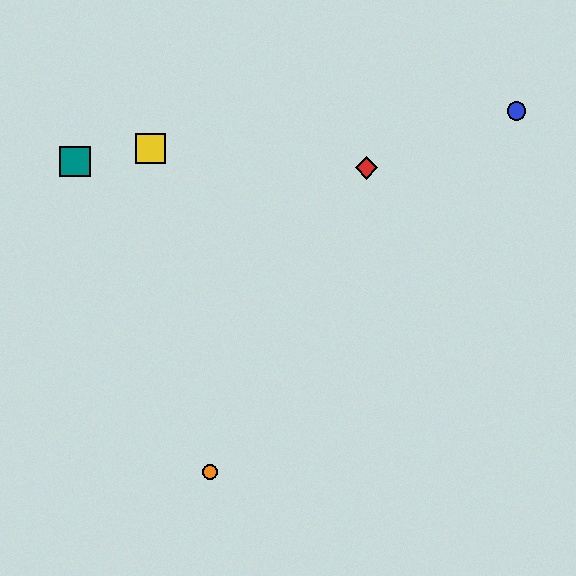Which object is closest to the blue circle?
The red diamond is closest to the blue circle.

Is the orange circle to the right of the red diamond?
No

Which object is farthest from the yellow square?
The blue circle is farthest from the yellow square.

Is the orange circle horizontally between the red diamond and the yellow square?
Yes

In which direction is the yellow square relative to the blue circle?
The yellow square is to the left of the blue circle.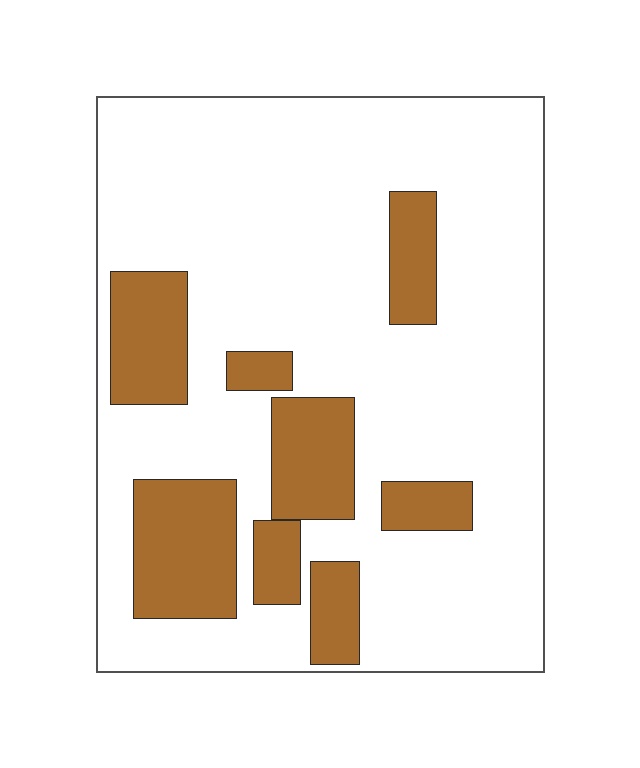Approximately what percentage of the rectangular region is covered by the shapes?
Approximately 25%.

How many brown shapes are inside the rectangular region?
8.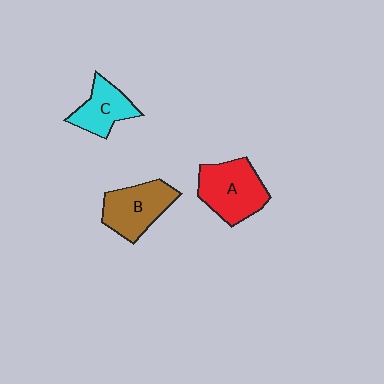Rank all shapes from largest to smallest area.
From largest to smallest: A (red), B (brown), C (cyan).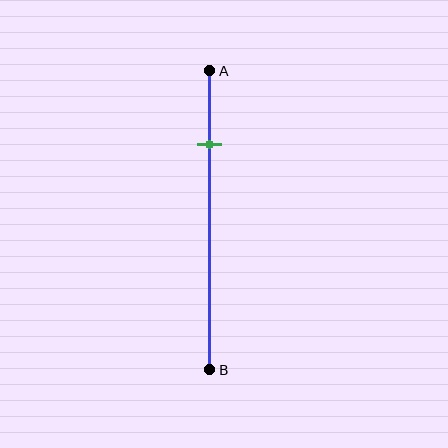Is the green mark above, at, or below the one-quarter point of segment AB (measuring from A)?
The green mark is approximately at the one-quarter point of segment AB.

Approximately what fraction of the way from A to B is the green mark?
The green mark is approximately 25% of the way from A to B.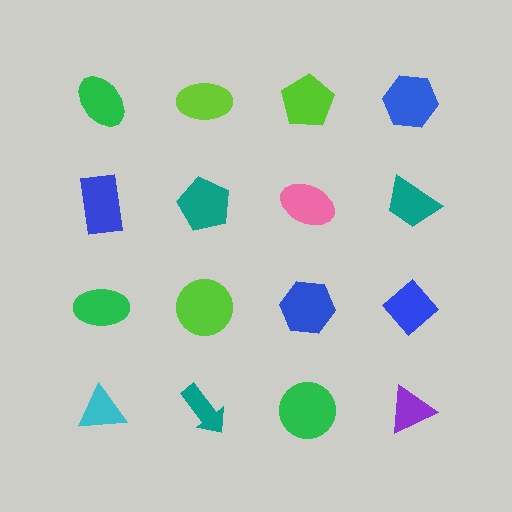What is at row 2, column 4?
A teal trapezoid.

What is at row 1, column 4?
A blue hexagon.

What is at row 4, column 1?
A cyan triangle.